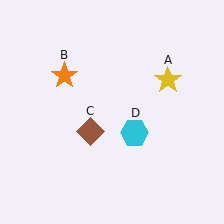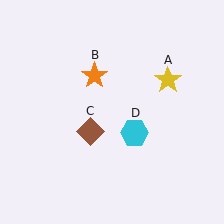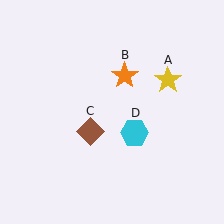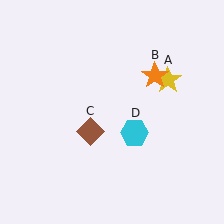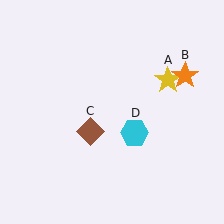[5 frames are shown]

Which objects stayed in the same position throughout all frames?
Yellow star (object A) and brown diamond (object C) and cyan hexagon (object D) remained stationary.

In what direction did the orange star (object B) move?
The orange star (object B) moved right.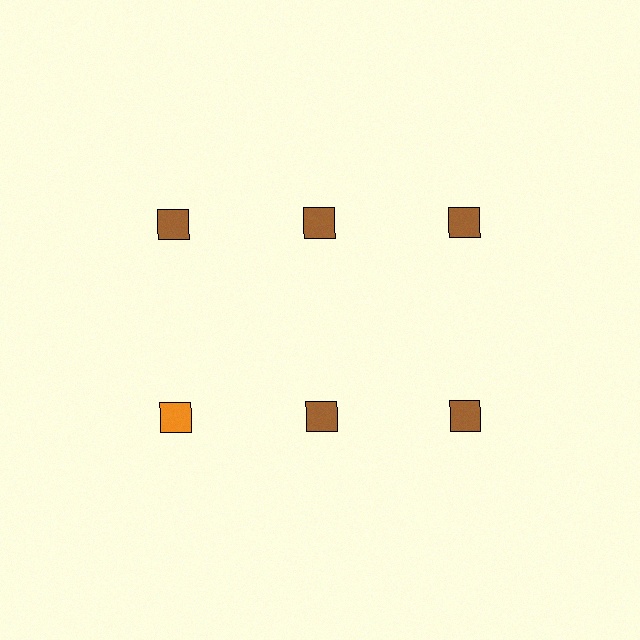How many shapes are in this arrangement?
There are 6 shapes arranged in a grid pattern.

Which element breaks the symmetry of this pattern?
The orange square in the second row, leftmost column breaks the symmetry. All other shapes are brown squares.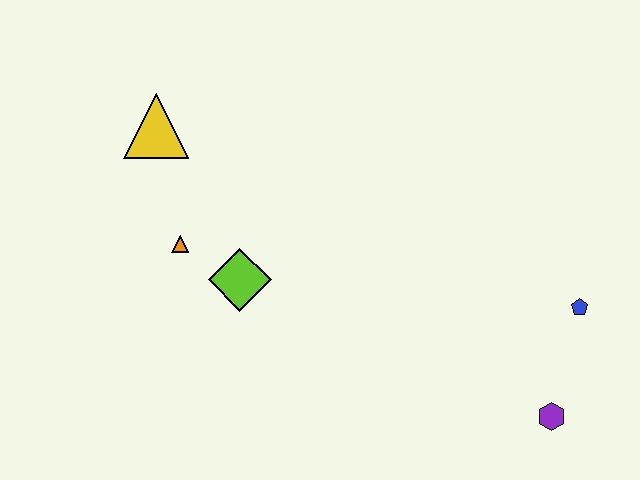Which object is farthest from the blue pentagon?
The yellow triangle is farthest from the blue pentagon.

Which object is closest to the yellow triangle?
The orange triangle is closest to the yellow triangle.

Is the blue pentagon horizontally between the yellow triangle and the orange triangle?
No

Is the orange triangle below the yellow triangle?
Yes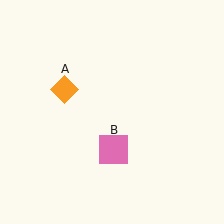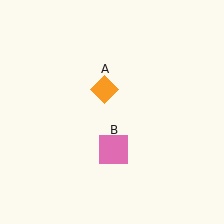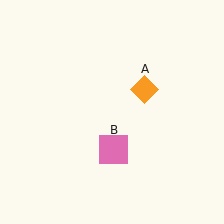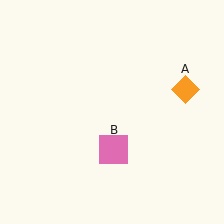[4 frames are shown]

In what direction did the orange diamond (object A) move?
The orange diamond (object A) moved right.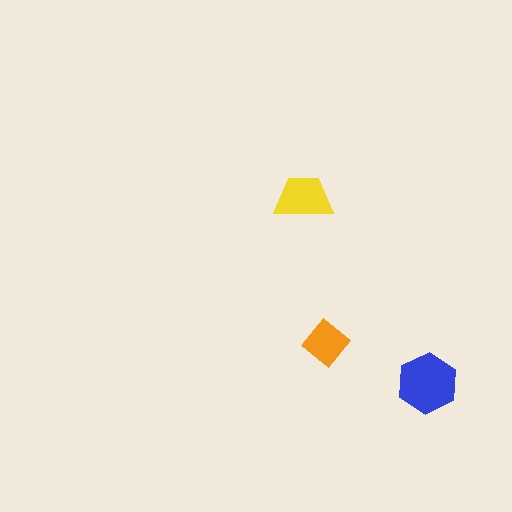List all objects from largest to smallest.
The blue hexagon, the yellow trapezoid, the orange diamond.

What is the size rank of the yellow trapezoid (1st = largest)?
2nd.